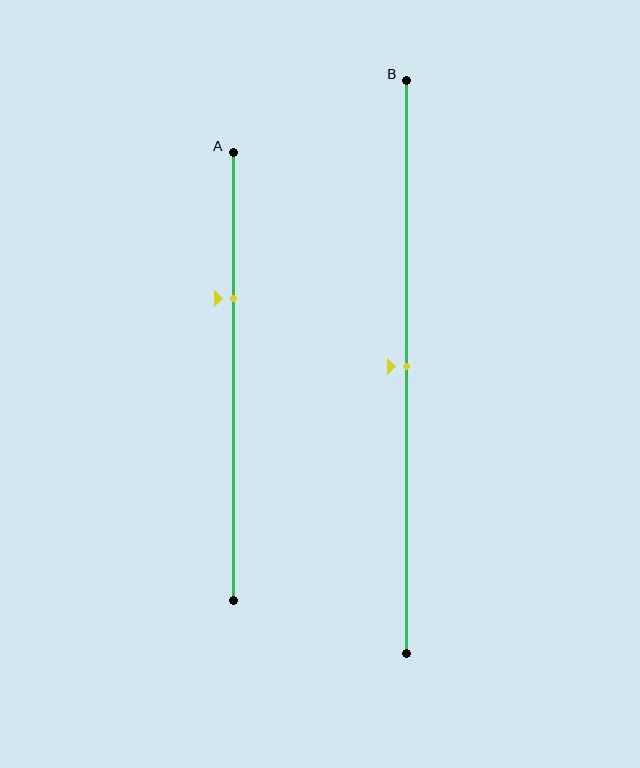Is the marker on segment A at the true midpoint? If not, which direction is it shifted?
No, the marker on segment A is shifted upward by about 17% of the segment length.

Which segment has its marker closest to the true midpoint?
Segment B has its marker closest to the true midpoint.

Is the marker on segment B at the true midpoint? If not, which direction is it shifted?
Yes, the marker on segment B is at the true midpoint.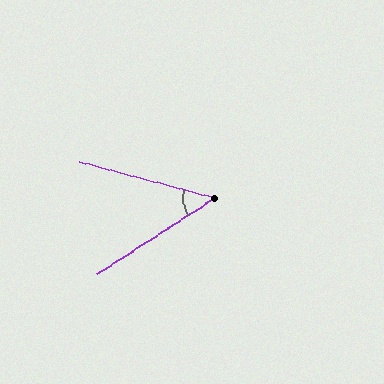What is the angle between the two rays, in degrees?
Approximately 48 degrees.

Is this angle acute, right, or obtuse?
It is acute.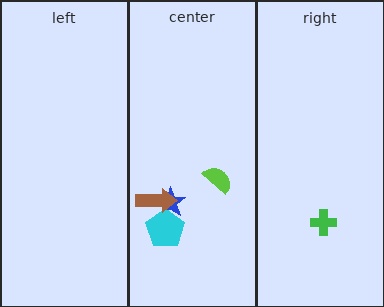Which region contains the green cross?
The right region.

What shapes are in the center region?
The blue star, the cyan pentagon, the lime semicircle, the brown arrow.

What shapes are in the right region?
The green cross.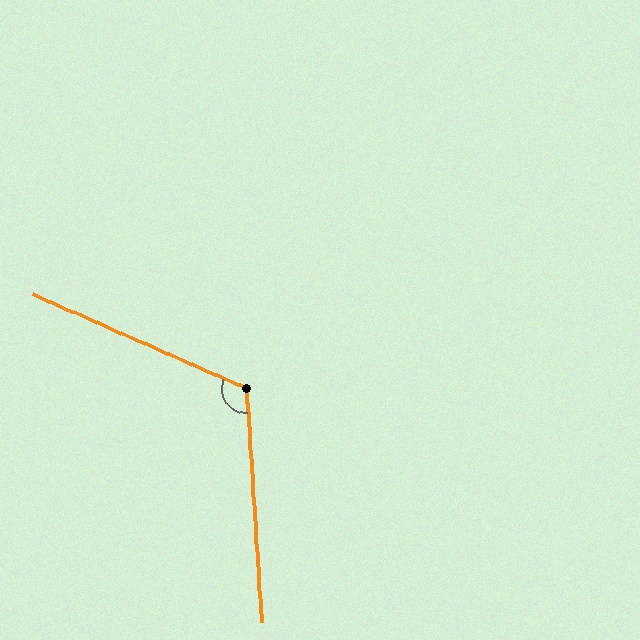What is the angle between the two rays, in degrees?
Approximately 117 degrees.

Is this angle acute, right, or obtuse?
It is obtuse.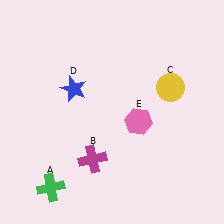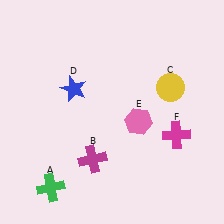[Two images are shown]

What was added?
A magenta cross (F) was added in Image 2.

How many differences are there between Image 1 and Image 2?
There is 1 difference between the two images.